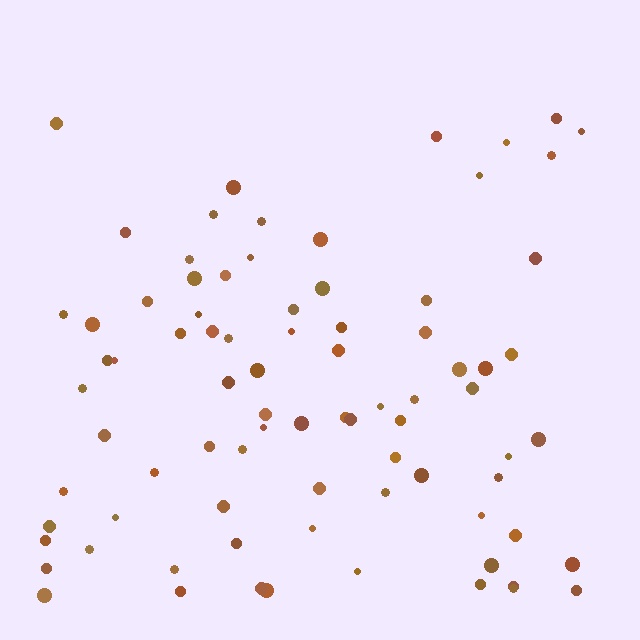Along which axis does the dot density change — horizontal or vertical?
Vertical.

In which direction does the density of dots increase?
From top to bottom, with the bottom side densest.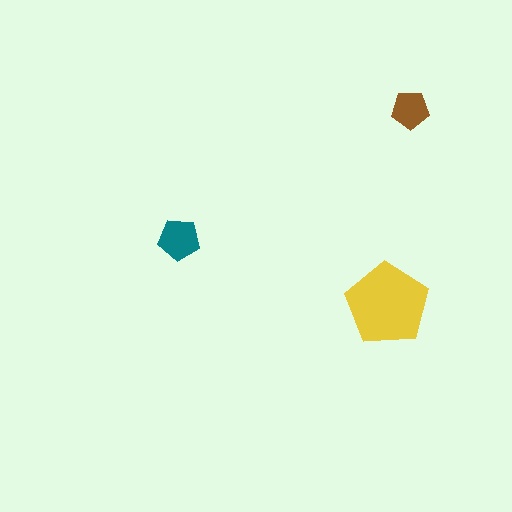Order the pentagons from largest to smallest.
the yellow one, the teal one, the brown one.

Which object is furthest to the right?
The brown pentagon is rightmost.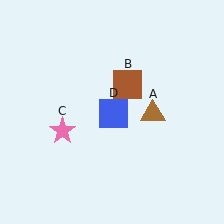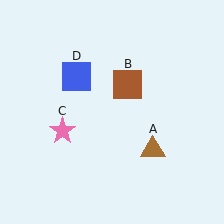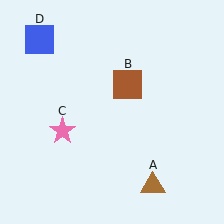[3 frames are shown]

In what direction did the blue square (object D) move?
The blue square (object D) moved up and to the left.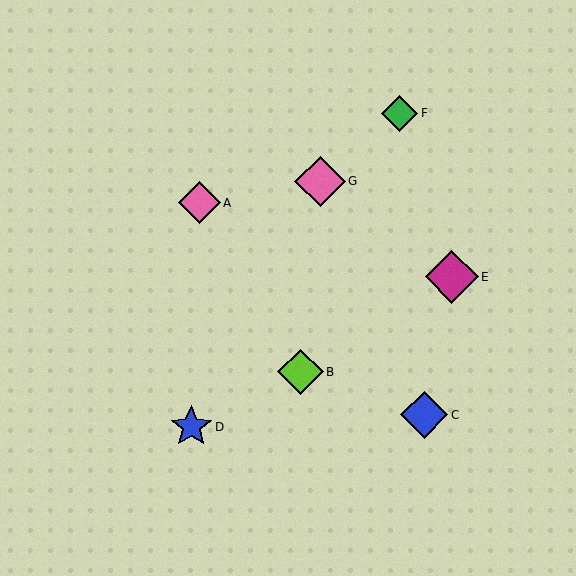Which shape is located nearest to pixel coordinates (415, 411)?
The blue diamond (labeled C) at (424, 415) is nearest to that location.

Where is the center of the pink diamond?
The center of the pink diamond is at (199, 203).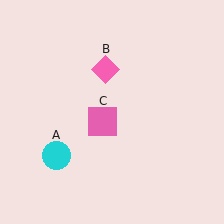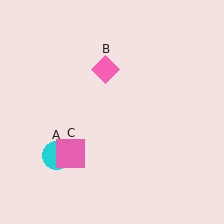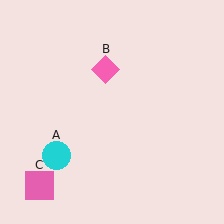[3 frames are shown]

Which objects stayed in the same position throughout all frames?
Cyan circle (object A) and pink diamond (object B) remained stationary.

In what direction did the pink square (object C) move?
The pink square (object C) moved down and to the left.